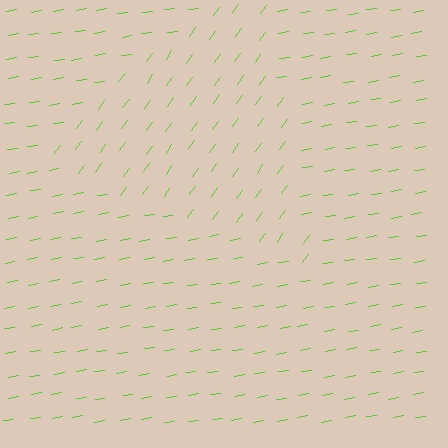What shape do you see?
I see a triangle.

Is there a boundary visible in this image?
Yes, there is a texture boundary formed by a change in line orientation.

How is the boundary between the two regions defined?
The boundary is defined purely by a change in line orientation (approximately 45 degrees difference). All lines are the same color and thickness.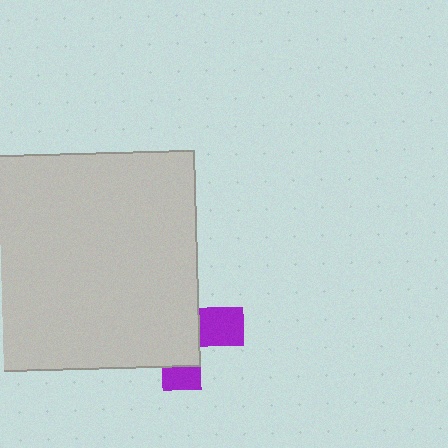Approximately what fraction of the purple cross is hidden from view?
Roughly 69% of the purple cross is hidden behind the light gray square.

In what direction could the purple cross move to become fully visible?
The purple cross could move right. That would shift it out from behind the light gray square entirely.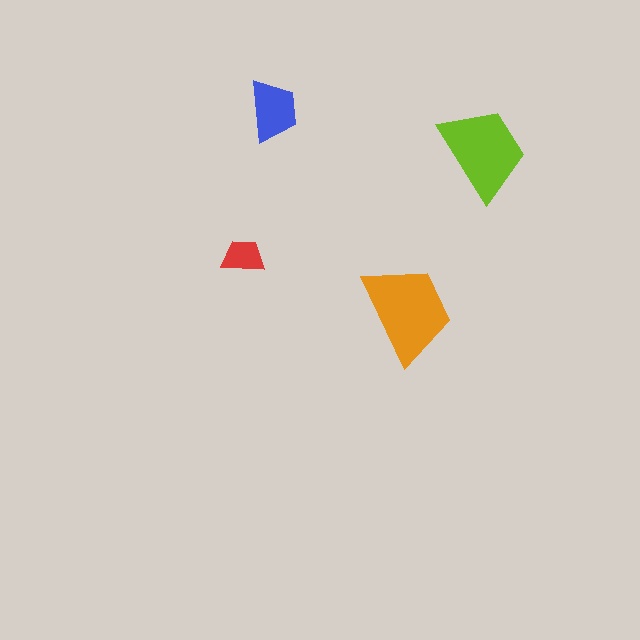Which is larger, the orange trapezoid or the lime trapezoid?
The orange one.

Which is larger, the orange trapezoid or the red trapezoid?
The orange one.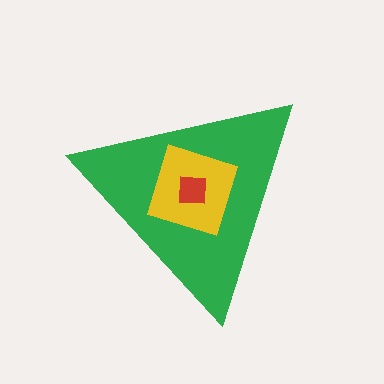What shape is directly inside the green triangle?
The yellow diamond.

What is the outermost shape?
The green triangle.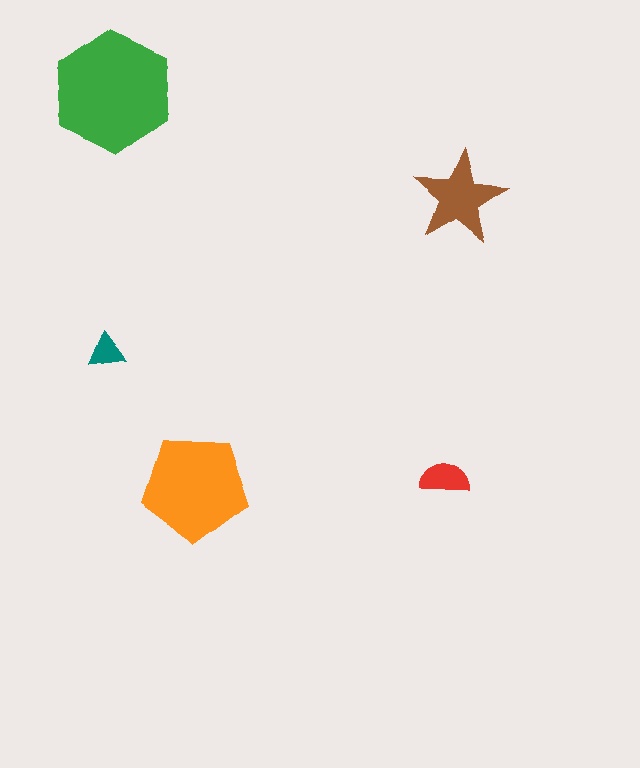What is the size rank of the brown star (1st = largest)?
3rd.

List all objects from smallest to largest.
The teal triangle, the red semicircle, the brown star, the orange pentagon, the green hexagon.